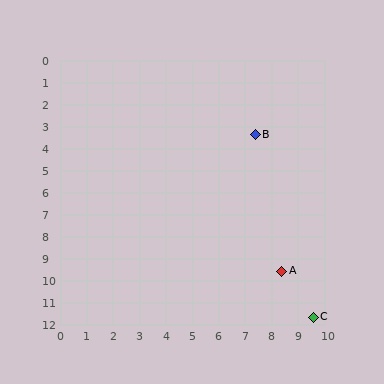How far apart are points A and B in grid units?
Points A and B are about 6.3 grid units apart.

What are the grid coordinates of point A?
Point A is at approximately (8.4, 9.6).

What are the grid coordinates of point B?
Point B is at approximately (7.4, 3.4).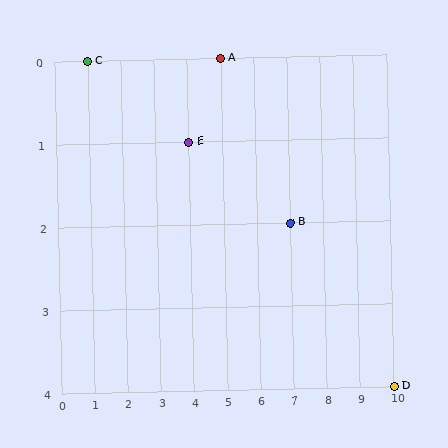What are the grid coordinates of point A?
Point A is at grid coordinates (5, 0).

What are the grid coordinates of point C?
Point C is at grid coordinates (1, 0).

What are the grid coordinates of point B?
Point B is at grid coordinates (7, 2).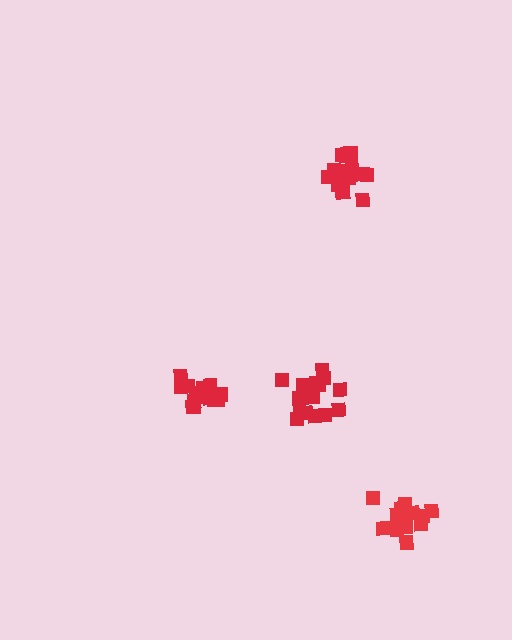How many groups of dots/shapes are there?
There are 4 groups.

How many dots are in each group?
Group 1: 16 dots, Group 2: 14 dots, Group 3: 16 dots, Group 4: 15 dots (61 total).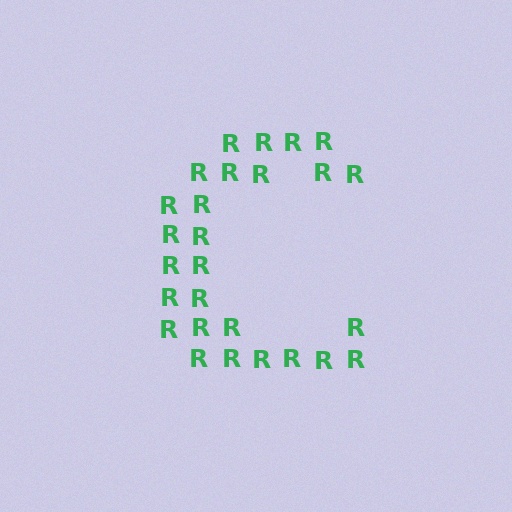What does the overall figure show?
The overall figure shows the letter C.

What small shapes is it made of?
It is made of small letter R's.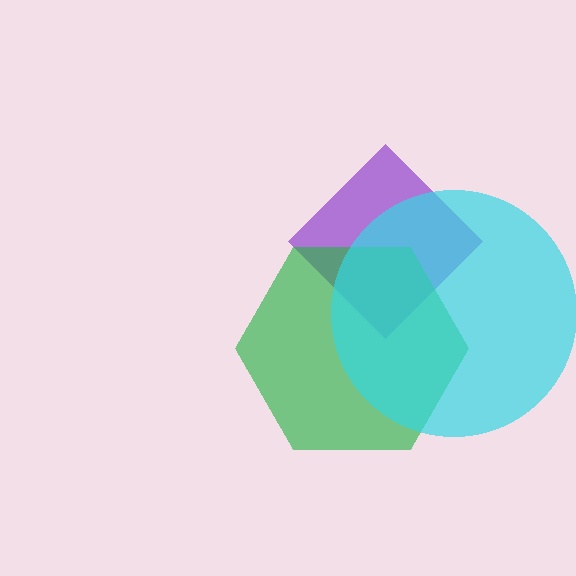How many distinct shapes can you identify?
There are 3 distinct shapes: a purple diamond, a green hexagon, a cyan circle.